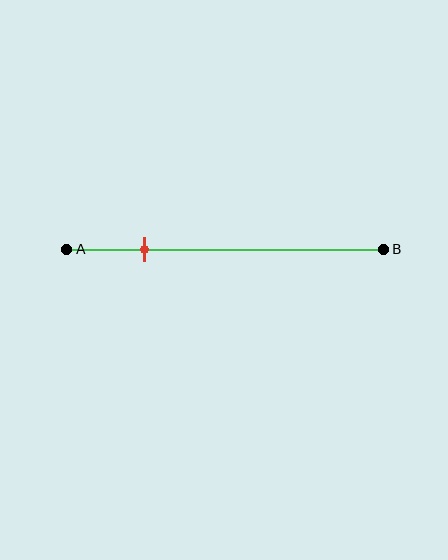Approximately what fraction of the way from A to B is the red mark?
The red mark is approximately 25% of the way from A to B.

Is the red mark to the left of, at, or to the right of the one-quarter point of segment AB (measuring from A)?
The red mark is approximately at the one-quarter point of segment AB.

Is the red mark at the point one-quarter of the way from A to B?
Yes, the mark is approximately at the one-quarter point.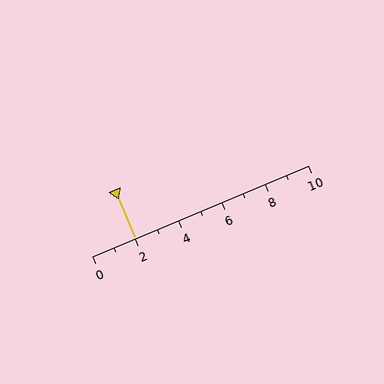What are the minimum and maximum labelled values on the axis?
The axis runs from 0 to 10.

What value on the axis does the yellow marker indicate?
The marker indicates approximately 2.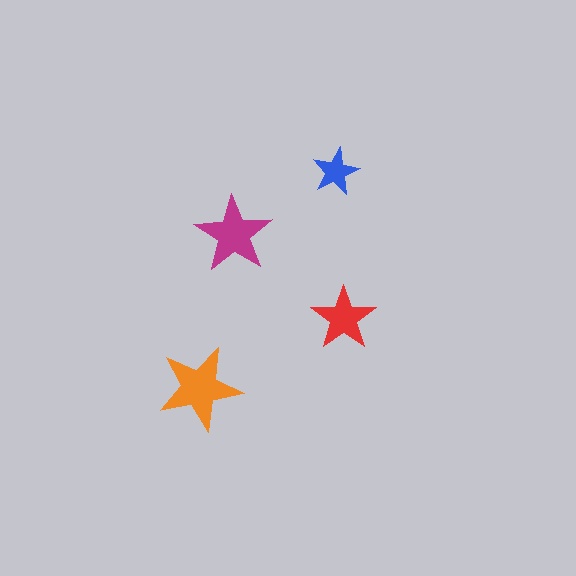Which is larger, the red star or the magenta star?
The magenta one.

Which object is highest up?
The blue star is topmost.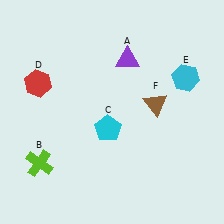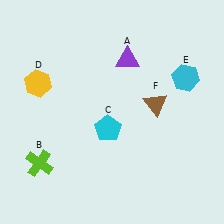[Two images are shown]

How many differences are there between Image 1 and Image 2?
There is 1 difference between the two images.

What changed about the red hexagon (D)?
In Image 1, D is red. In Image 2, it changed to yellow.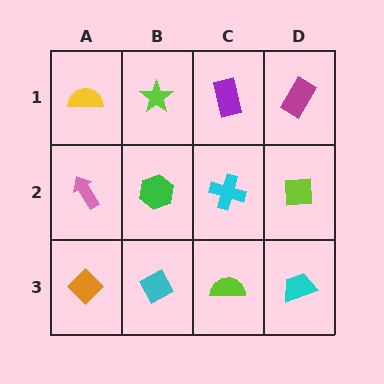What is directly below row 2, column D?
A cyan trapezoid.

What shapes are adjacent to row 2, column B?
A lime star (row 1, column B), a cyan diamond (row 3, column B), a pink arrow (row 2, column A), a cyan cross (row 2, column C).